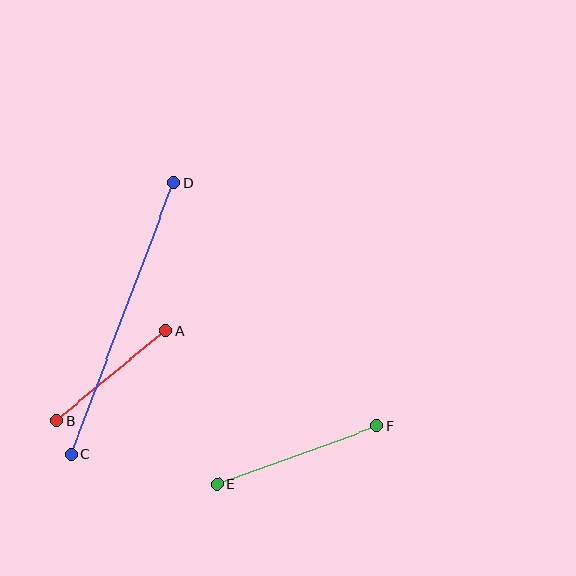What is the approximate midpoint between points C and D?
The midpoint is at approximately (123, 318) pixels.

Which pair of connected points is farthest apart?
Points C and D are farthest apart.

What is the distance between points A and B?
The distance is approximately 142 pixels.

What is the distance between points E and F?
The distance is approximately 169 pixels.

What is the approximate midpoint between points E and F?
The midpoint is at approximately (297, 455) pixels.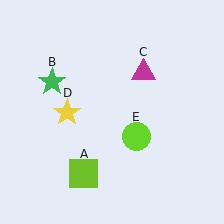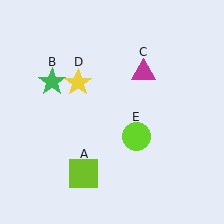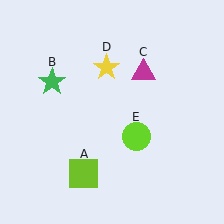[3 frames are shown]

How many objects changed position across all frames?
1 object changed position: yellow star (object D).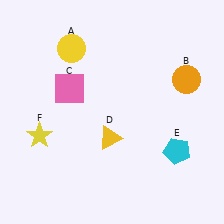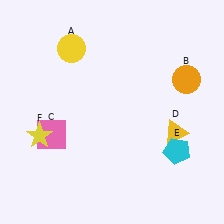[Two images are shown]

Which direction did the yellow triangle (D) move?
The yellow triangle (D) moved right.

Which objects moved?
The objects that moved are: the pink square (C), the yellow triangle (D).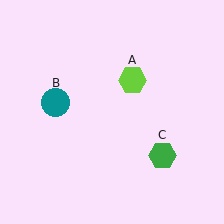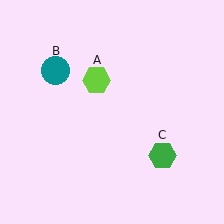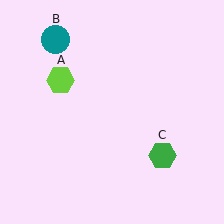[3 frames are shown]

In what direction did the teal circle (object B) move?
The teal circle (object B) moved up.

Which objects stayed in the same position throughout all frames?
Green hexagon (object C) remained stationary.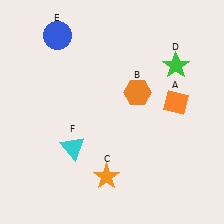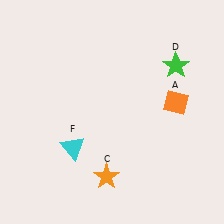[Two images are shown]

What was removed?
The orange hexagon (B), the blue circle (E) were removed in Image 2.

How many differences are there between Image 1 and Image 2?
There are 2 differences between the two images.